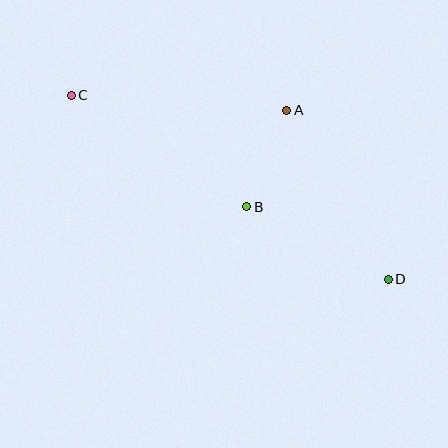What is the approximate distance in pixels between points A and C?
The distance between A and C is approximately 216 pixels.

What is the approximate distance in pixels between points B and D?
The distance between B and D is approximately 159 pixels.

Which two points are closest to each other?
Points A and B are closest to each other.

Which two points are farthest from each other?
Points C and D are farthest from each other.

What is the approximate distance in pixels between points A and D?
The distance between A and D is approximately 198 pixels.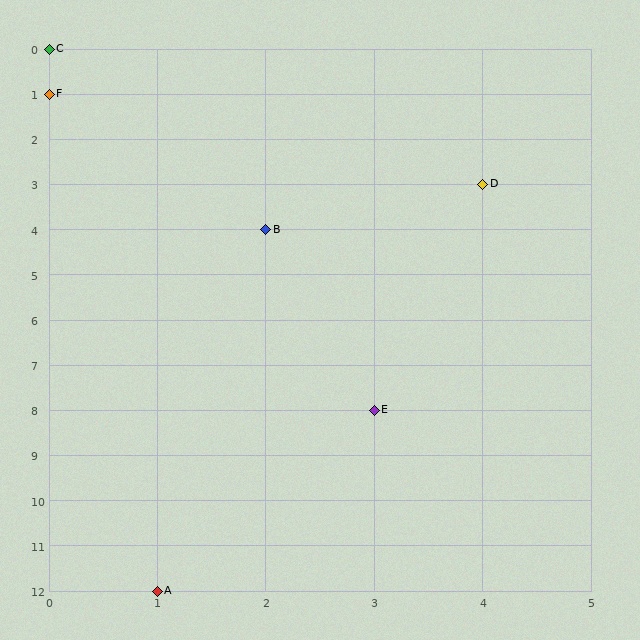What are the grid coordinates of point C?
Point C is at grid coordinates (0, 0).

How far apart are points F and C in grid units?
Points F and C are 1 row apart.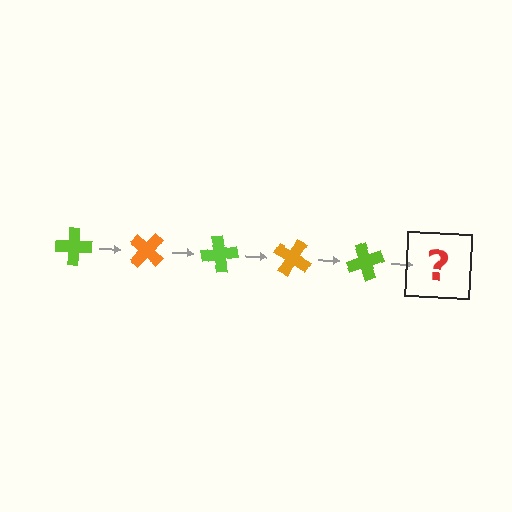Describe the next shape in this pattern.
It should be an orange cross, rotated 200 degrees from the start.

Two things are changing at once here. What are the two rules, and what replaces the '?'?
The two rules are that it rotates 40 degrees each step and the color cycles through lime and orange. The '?' should be an orange cross, rotated 200 degrees from the start.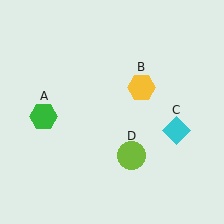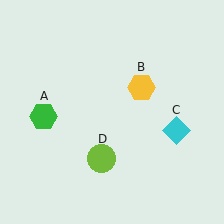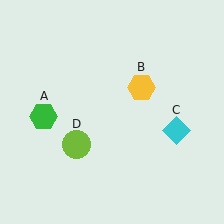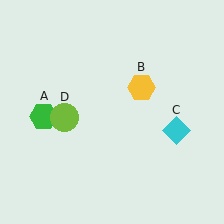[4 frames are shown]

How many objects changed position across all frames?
1 object changed position: lime circle (object D).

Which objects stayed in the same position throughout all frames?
Green hexagon (object A) and yellow hexagon (object B) and cyan diamond (object C) remained stationary.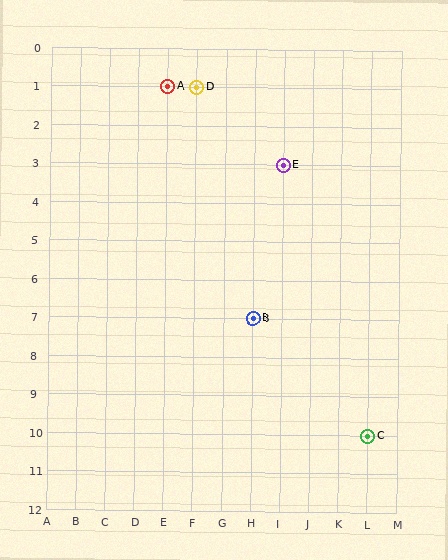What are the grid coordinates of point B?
Point B is at grid coordinates (H, 7).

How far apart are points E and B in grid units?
Points E and B are 1 column and 4 rows apart (about 4.1 grid units diagonally).